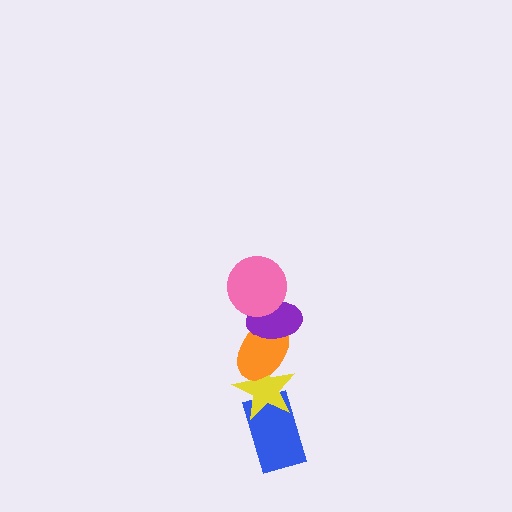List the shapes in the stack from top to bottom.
From top to bottom: the pink circle, the purple ellipse, the orange ellipse, the yellow star, the blue rectangle.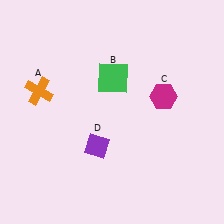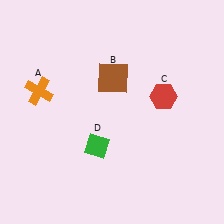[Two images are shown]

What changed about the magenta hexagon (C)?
In Image 1, C is magenta. In Image 2, it changed to red.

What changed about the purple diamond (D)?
In Image 1, D is purple. In Image 2, it changed to green.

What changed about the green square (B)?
In Image 1, B is green. In Image 2, it changed to brown.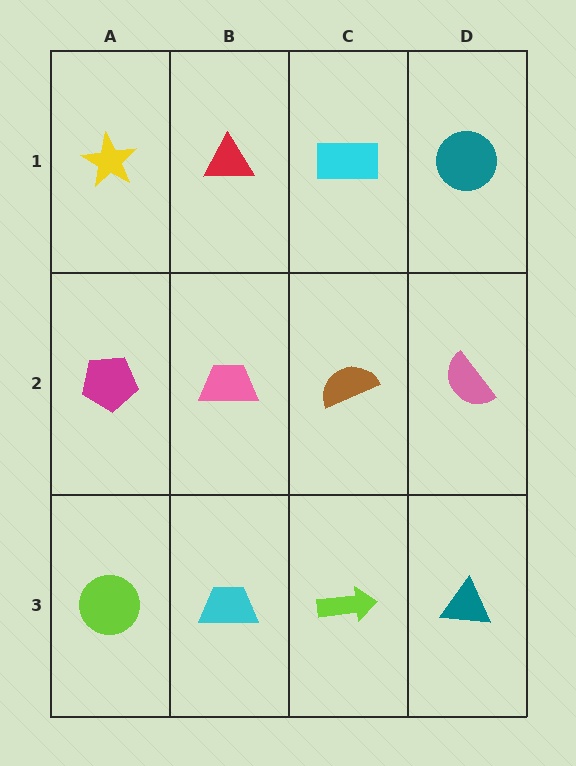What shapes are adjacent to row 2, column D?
A teal circle (row 1, column D), a teal triangle (row 3, column D), a brown semicircle (row 2, column C).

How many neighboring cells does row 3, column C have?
3.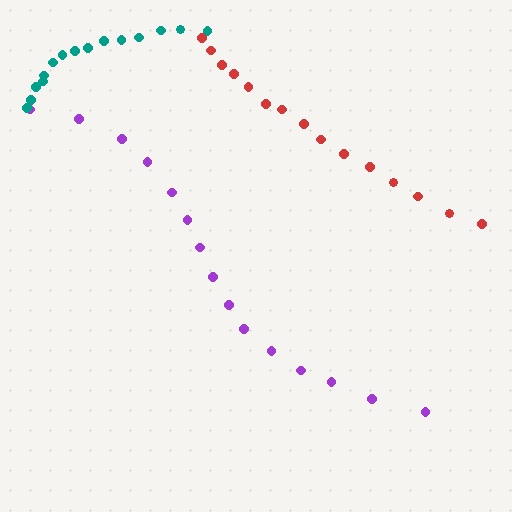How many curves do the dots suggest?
There are 3 distinct paths.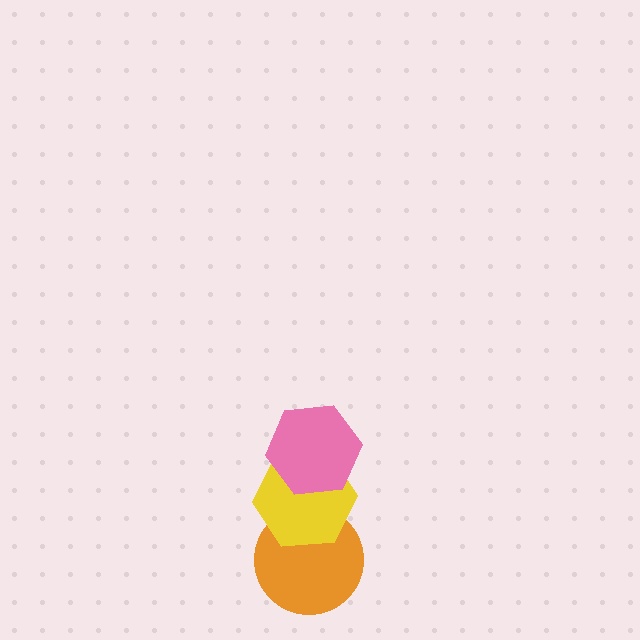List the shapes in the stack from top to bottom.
From top to bottom: the pink hexagon, the yellow hexagon, the orange circle.